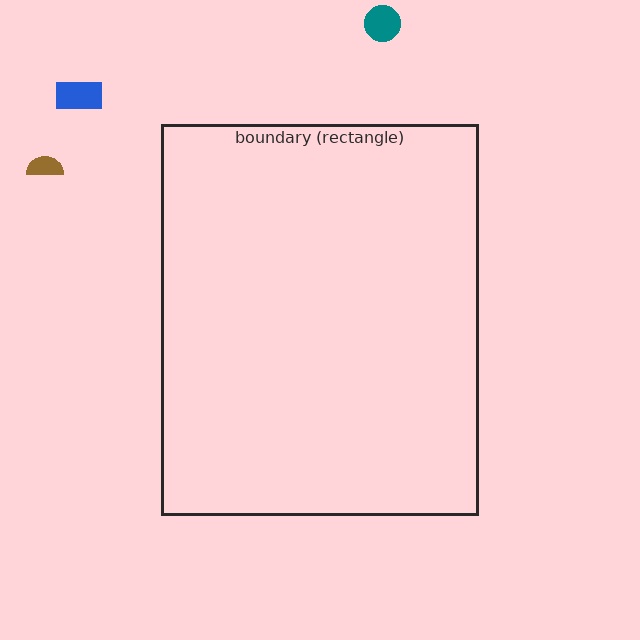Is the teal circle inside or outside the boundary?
Outside.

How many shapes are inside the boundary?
0 inside, 3 outside.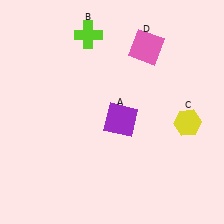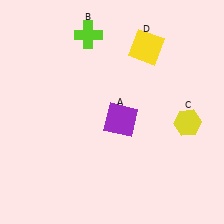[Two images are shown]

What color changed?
The square (D) changed from pink in Image 1 to yellow in Image 2.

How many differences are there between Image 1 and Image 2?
There is 1 difference between the two images.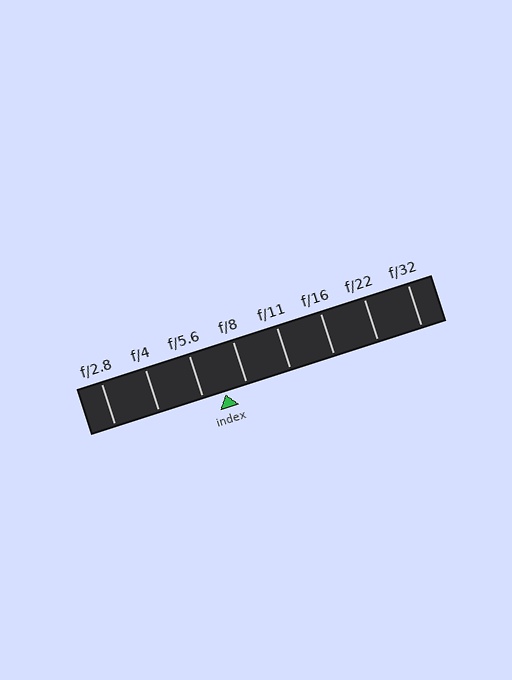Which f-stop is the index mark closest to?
The index mark is closest to f/8.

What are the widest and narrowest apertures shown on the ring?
The widest aperture shown is f/2.8 and the narrowest is f/32.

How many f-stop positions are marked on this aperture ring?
There are 8 f-stop positions marked.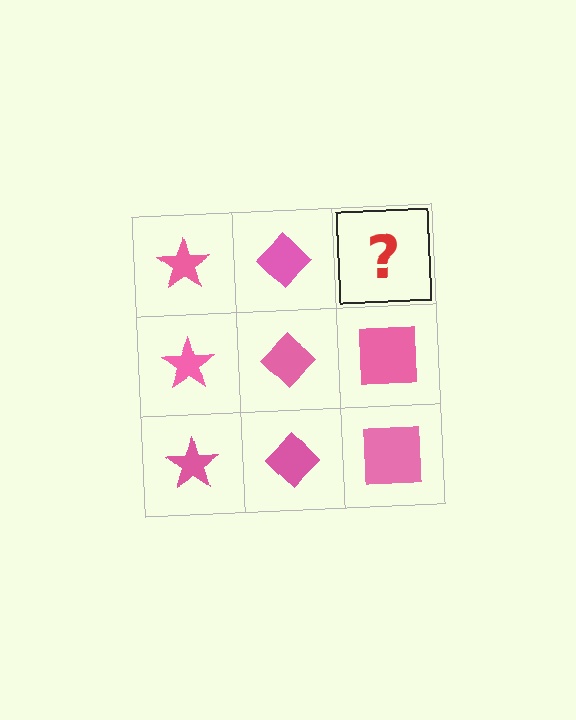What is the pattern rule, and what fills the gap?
The rule is that each column has a consistent shape. The gap should be filled with a pink square.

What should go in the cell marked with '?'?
The missing cell should contain a pink square.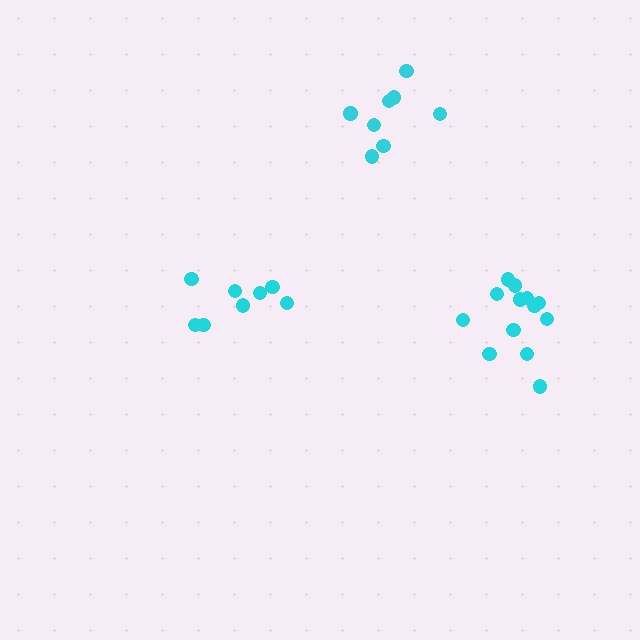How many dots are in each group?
Group 1: 13 dots, Group 2: 8 dots, Group 3: 8 dots (29 total).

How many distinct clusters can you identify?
There are 3 distinct clusters.